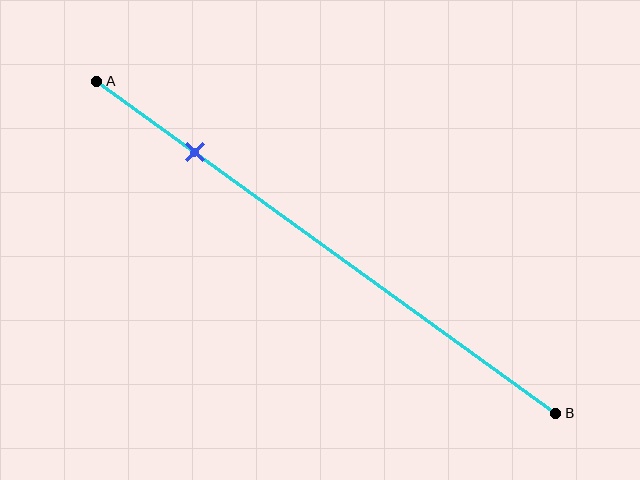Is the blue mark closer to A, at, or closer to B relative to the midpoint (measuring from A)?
The blue mark is closer to point A than the midpoint of segment AB.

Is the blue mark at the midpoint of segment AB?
No, the mark is at about 20% from A, not at the 50% midpoint.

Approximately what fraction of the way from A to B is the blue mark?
The blue mark is approximately 20% of the way from A to B.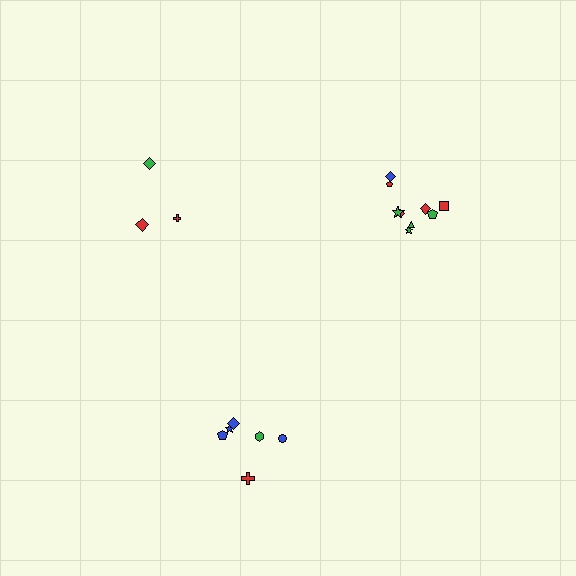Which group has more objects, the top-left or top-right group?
The top-right group.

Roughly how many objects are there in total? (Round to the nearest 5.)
Roughly 20 objects in total.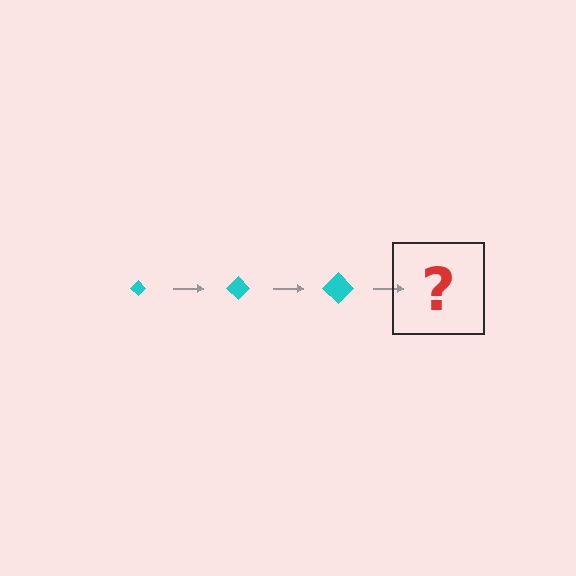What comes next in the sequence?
The next element should be a cyan diamond, larger than the previous one.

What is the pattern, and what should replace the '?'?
The pattern is that the diamond gets progressively larger each step. The '?' should be a cyan diamond, larger than the previous one.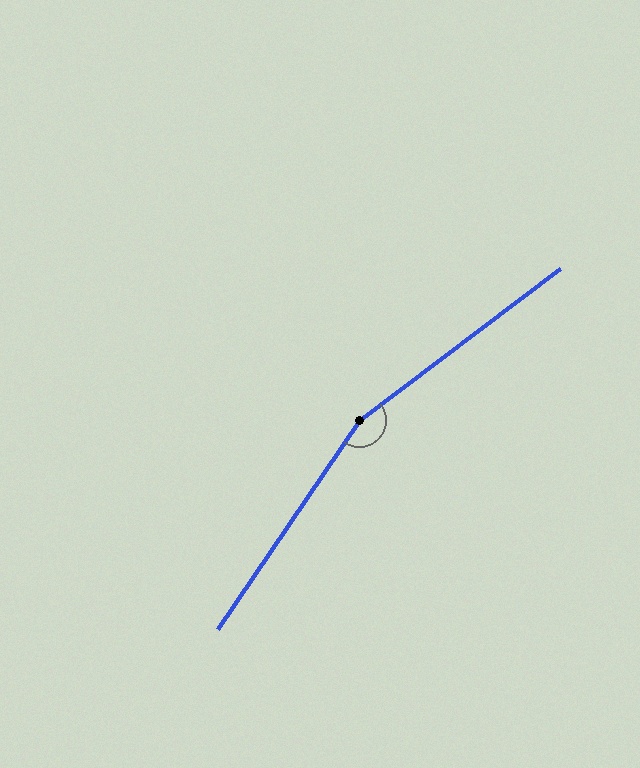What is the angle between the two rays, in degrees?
Approximately 162 degrees.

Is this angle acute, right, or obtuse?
It is obtuse.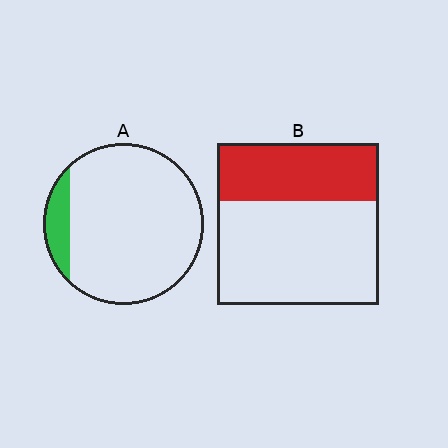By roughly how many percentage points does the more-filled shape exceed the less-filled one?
By roughly 25 percentage points (B over A).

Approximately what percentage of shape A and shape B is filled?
A is approximately 10% and B is approximately 35%.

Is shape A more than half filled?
No.